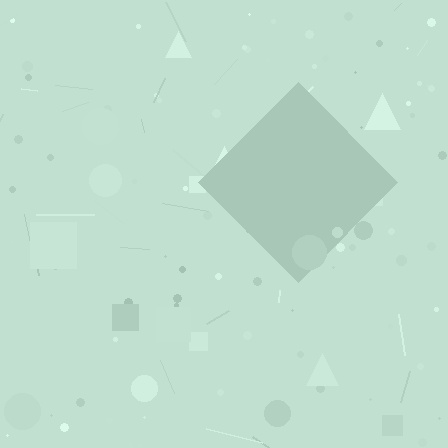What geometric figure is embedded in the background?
A diamond is embedded in the background.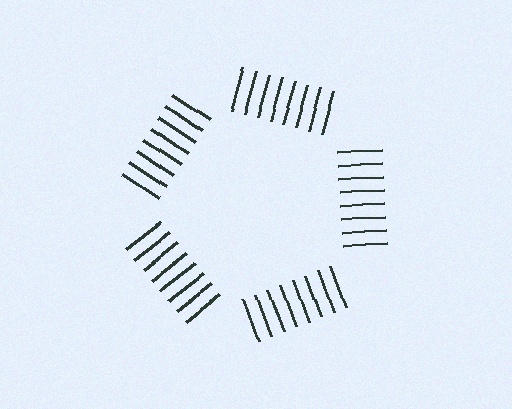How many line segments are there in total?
40 — 8 along each of the 5 edges.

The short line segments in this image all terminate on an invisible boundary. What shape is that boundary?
An illusory pentagon — the line segments terminate on its edges but no continuous stroke is drawn.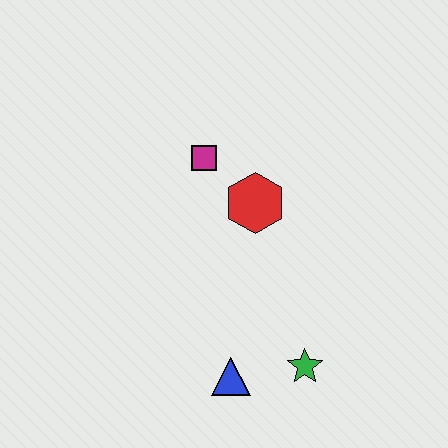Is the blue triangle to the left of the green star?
Yes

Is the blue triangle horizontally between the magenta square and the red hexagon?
Yes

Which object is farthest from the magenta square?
The green star is farthest from the magenta square.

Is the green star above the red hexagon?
No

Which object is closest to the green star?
The blue triangle is closest to the green star.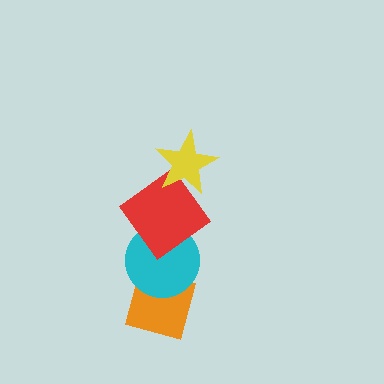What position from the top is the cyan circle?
The cyan circle is 3rd from the top.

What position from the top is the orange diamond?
The orange diamond is 4th from the top.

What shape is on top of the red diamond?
The yellow star is on top of the red diamond.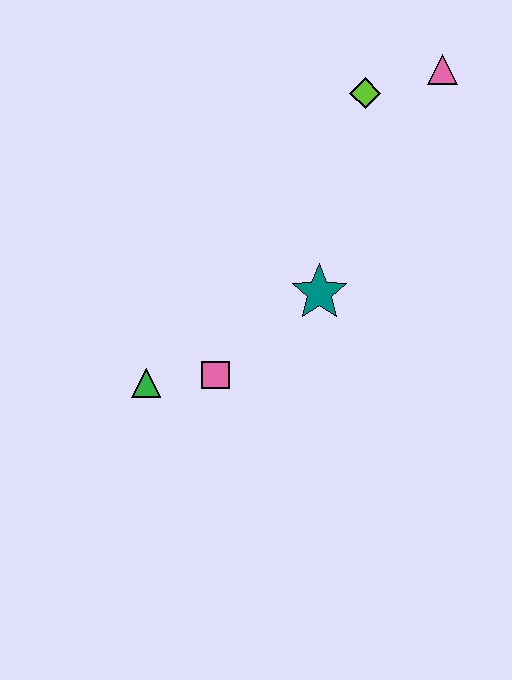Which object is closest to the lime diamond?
The pink triangle is closest to the lime diamond.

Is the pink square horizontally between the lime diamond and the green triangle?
Yes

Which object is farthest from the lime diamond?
The green triangle is farthest from the lime diamond.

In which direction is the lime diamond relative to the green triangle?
The lime diamond is above the green triangle.